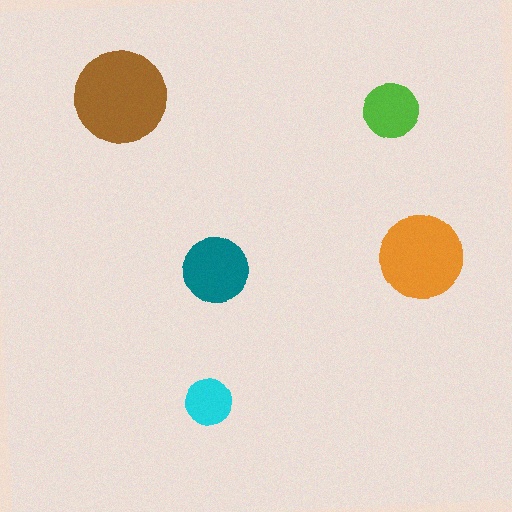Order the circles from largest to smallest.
the brown one, the orange one, the teal one, the lime one, the cyan one.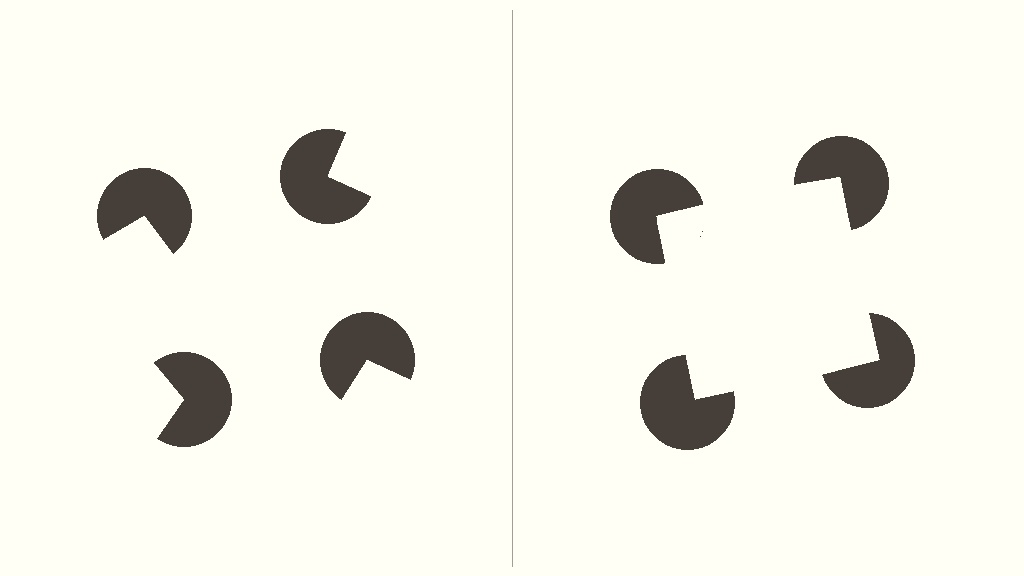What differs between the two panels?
The pac-man discs are positioned identically on both sides; only the wedge orientations differ. On the right they align to a square; on the left they are misaligned.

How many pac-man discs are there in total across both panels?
8 — 4 on each side.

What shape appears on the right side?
An illusory square.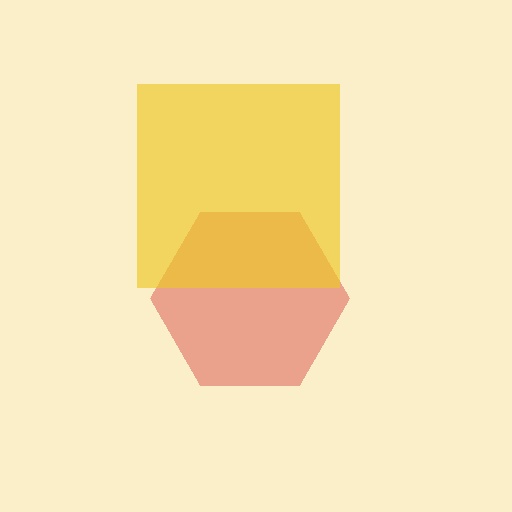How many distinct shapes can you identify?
There are 2 distinct shapes: a red hexagon, a yellow square.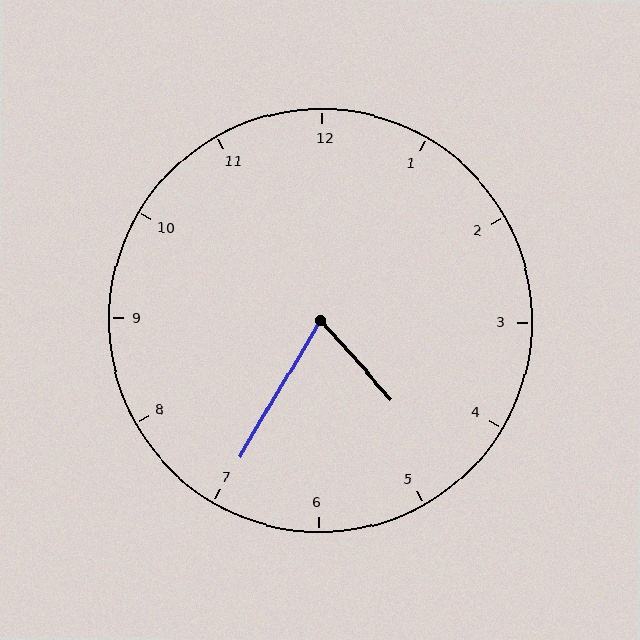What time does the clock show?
4:35.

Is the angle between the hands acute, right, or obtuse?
It is acute.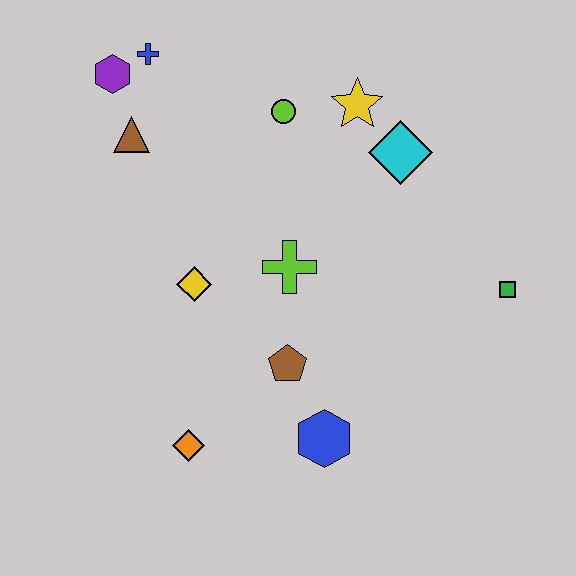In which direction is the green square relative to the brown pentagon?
The green square is to the right of the brown pentagon.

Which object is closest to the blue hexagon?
The brown pentagon is closest to the blue hexagon.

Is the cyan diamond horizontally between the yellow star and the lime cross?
No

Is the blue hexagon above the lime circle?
No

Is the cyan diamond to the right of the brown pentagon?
Yes